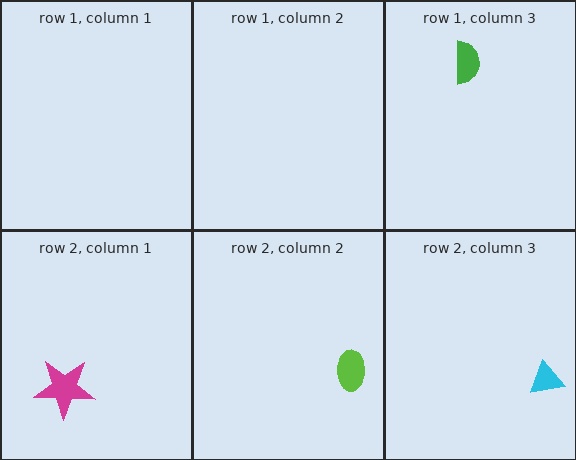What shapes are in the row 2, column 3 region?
The cyan triangle.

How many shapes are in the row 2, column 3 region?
1.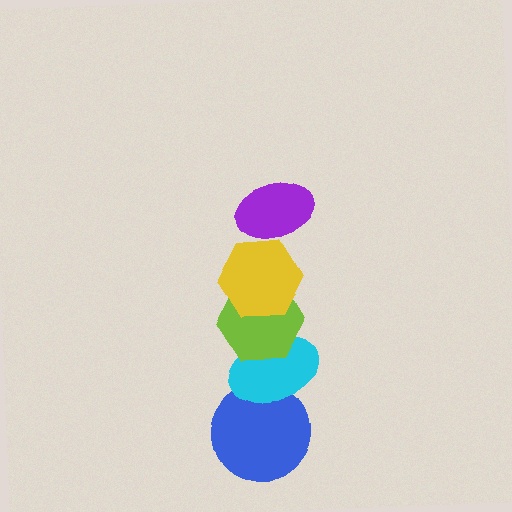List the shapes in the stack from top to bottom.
From top to bottom: the purple ellipse, the yellow hexagon, the lime hexagon, the cyan ellipse, the blue circle.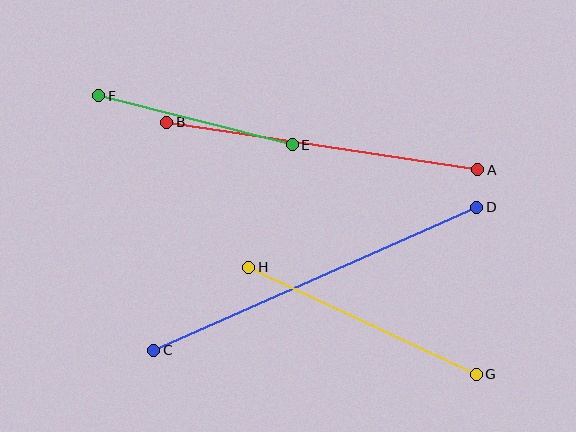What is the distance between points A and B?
The distance is approximately 315 pixels.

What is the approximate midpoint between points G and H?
The midpoint is at approximately (362, 321) pixels.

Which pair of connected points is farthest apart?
Points C and D are farthest apart.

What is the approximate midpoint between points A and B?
The midpoint is at approximately (322, 146) pixels.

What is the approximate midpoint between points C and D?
The midpoint is at approximately (315, 279) pixels.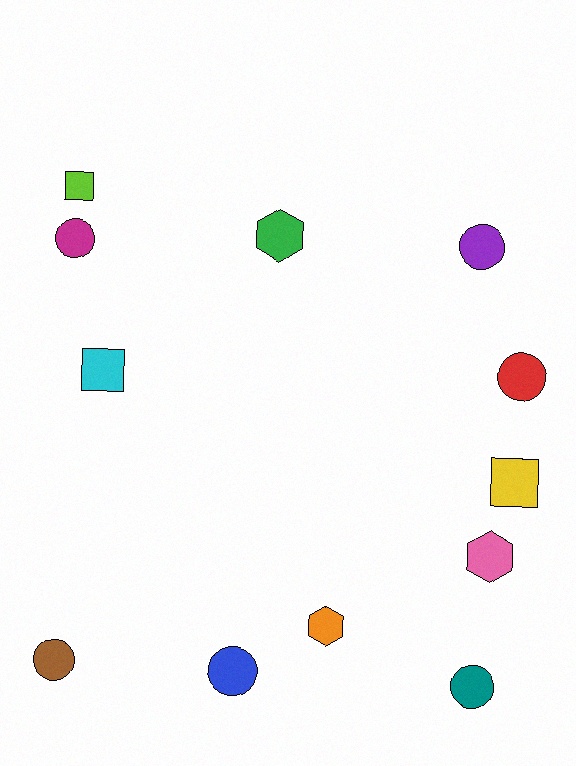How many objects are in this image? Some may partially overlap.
There are 12 objects.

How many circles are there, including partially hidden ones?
There are 6 circles.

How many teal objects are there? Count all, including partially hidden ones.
There is 1 teal object.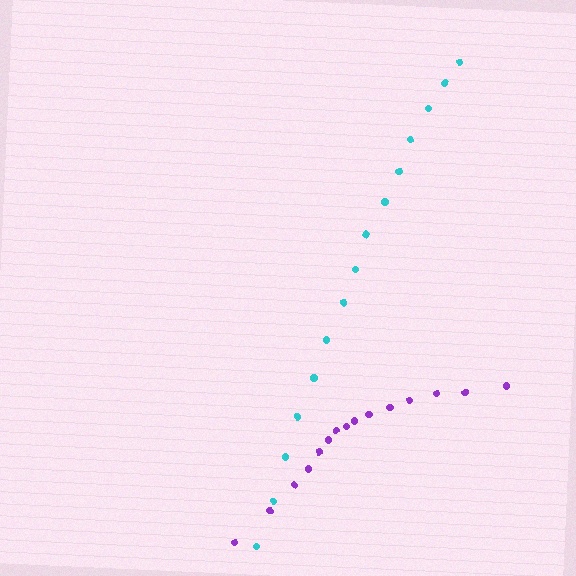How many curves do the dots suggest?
There are 2 distinct paths.